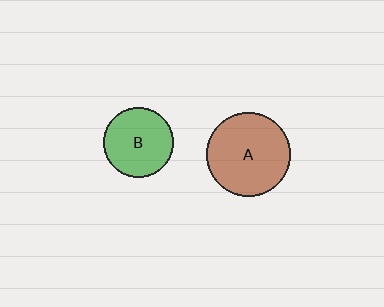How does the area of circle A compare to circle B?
Approximately 1.4 times.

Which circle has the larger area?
Circle A (brown).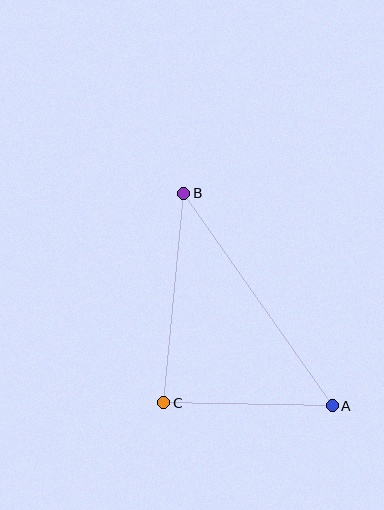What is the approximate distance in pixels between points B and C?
The distance between B and C is approximately 210 pixels.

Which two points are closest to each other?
Points A and C are closest to each other.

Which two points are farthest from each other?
Points A and B are farthest from each other.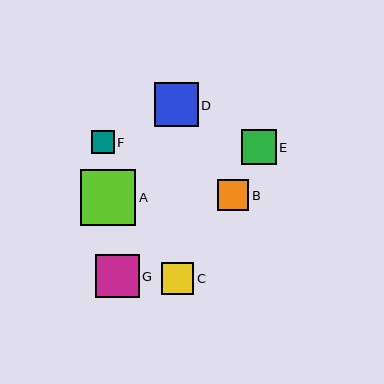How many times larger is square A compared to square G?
Square A is approximately 1.3 times the size of square G.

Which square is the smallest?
Square F is the smallest with a size of approximately 23 pixels.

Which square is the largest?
Square A is the largest with a size of approximately 55 pixels.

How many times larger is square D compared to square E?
Square D is approximately 1.3 times the size of square E.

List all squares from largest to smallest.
From largest to smallest: A, D, G, E, C, B, F.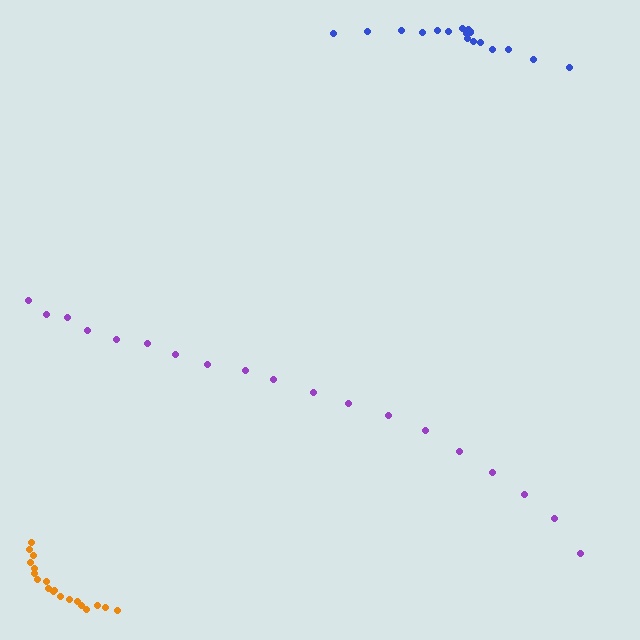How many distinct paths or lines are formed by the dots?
There are 3 distinct paths.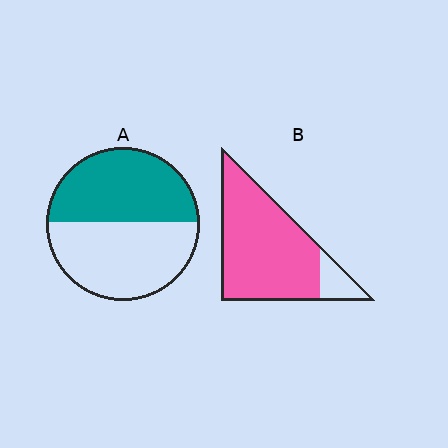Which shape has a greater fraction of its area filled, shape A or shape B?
Shape B.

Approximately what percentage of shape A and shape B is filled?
A is approximately 50% and B is approximately 85%.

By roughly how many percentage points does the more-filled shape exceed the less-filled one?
By roughly 40 percentage points (B over A).